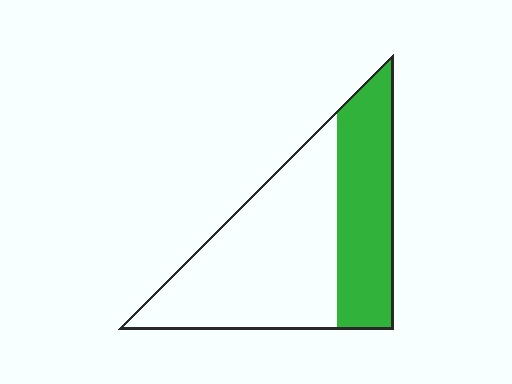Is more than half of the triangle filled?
No.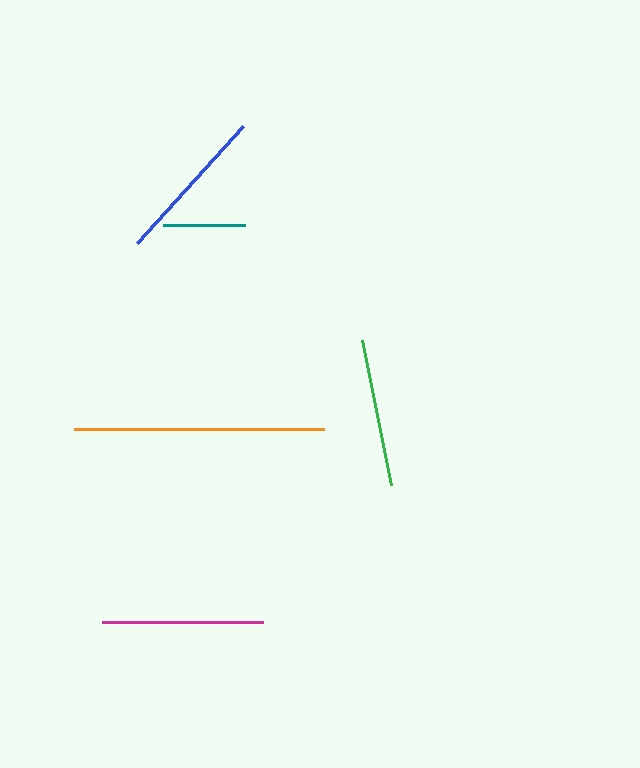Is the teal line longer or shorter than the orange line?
The orange line is longer than the teal line.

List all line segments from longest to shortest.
From longest to shortest: orange, magenta, blue, green, teal.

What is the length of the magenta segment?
The magenta segment is approximately 161 pixels long.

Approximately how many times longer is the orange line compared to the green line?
The orange line is approximately 1.7 times the length of the green line.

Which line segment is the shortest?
The teal line is the shortest at approximately 82 pixels.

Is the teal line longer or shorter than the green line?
The green line is longer than the teal line.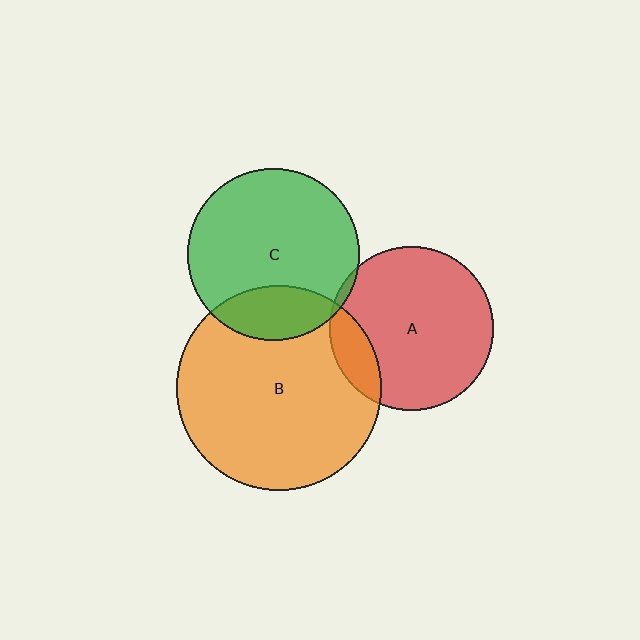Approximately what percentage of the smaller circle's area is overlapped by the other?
Approximately 20%.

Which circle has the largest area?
Circle B (orange).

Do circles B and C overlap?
Yes.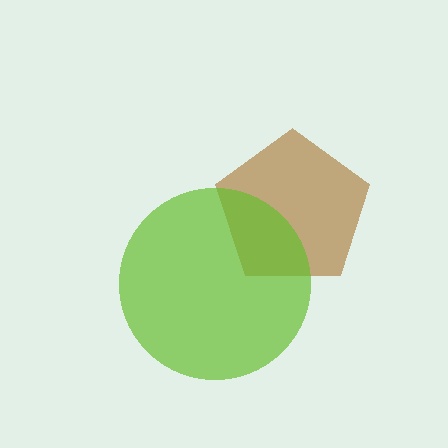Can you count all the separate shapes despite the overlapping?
Yes, there are 2 separate shapes.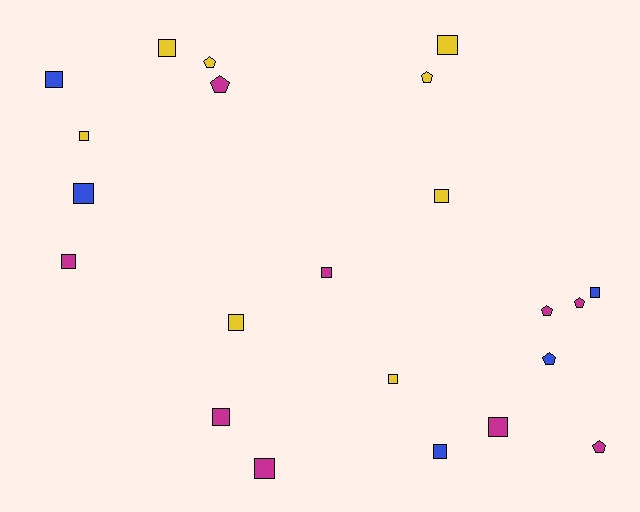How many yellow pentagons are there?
There are 2 yellow pentagons.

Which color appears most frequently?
Magenta, with 9 objects.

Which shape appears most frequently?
Square, with 15 objects.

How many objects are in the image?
There are 22 objects.